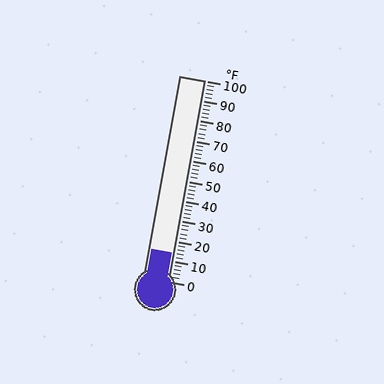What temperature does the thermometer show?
The thermometer shows approximately 14°F.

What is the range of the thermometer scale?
The thermometer scale ranges from 0°F to 100°F.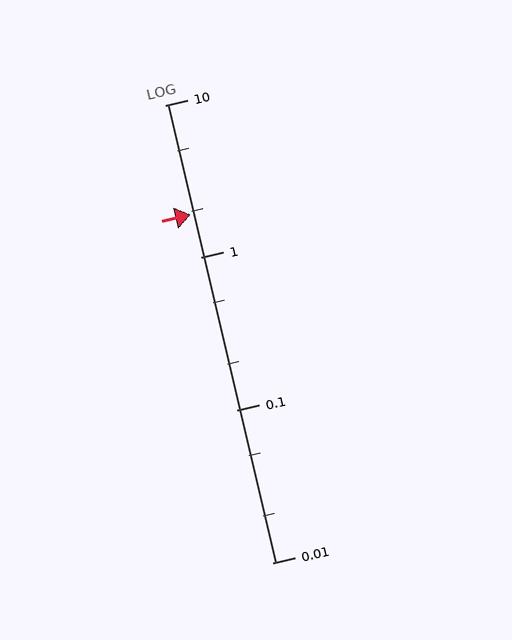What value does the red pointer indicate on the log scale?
The pointer indicates approximately 1.9.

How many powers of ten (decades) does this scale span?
The scale spans 3 decades, from 0.01 to 10.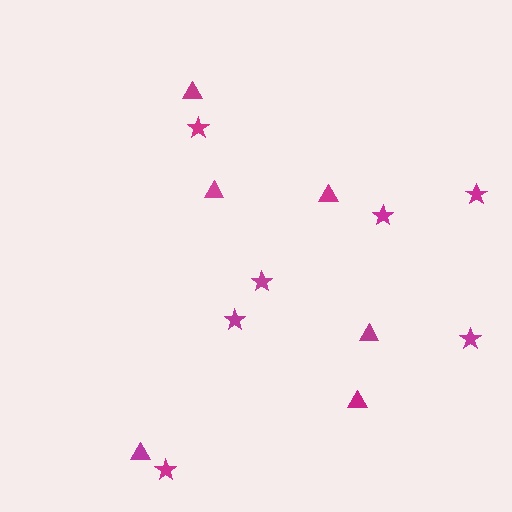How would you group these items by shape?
There are 2 groups: one group of triangles (6) and one group of stars (7).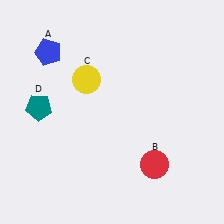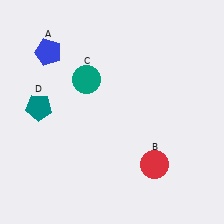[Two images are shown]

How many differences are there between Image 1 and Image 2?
There is 1 difference between the two images.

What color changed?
The circle (C) changed from yellow in Image 1 to teal in Image 2.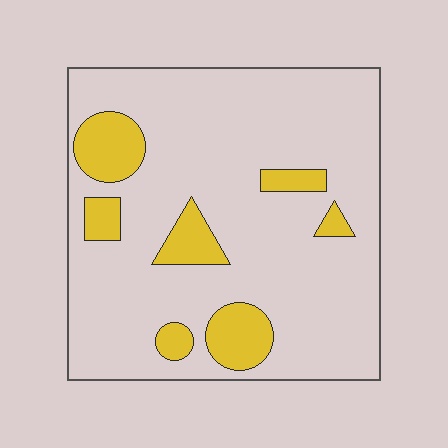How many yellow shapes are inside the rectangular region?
7.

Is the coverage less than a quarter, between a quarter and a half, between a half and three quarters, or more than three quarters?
Less than a quarter.